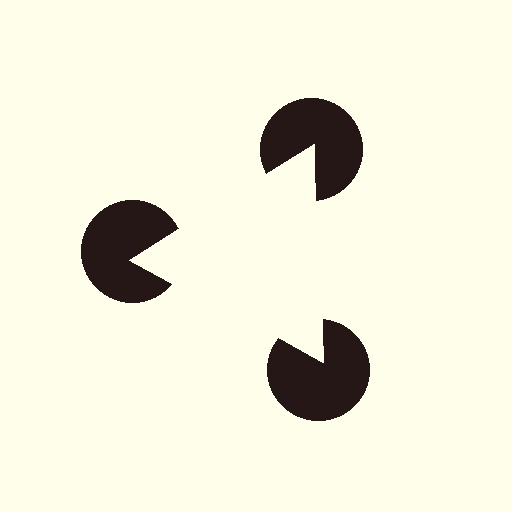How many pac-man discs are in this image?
There are 3 — one at each vertex of the illusory triangle.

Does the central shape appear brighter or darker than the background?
It typically appears slightly brighter than the background, even though no actual brightness change is drawn.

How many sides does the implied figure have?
3 sides.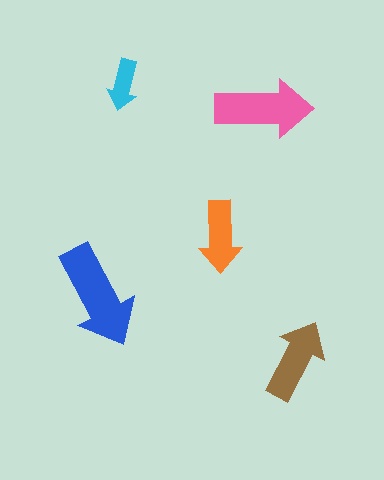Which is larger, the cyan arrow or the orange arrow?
The orange one.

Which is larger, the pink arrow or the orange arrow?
The pink one.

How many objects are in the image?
There are 5 objects in the image.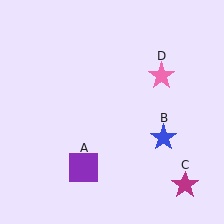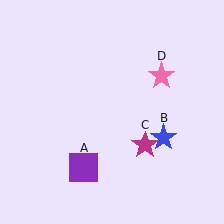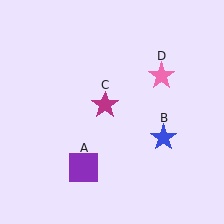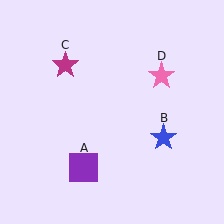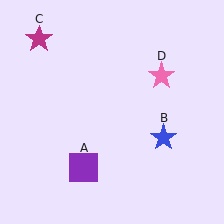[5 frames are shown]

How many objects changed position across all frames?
1 object changed position: magenta star (object C).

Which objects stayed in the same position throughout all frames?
Purple square (object A) and blue star (object B) and pink star (object D) remained stationary.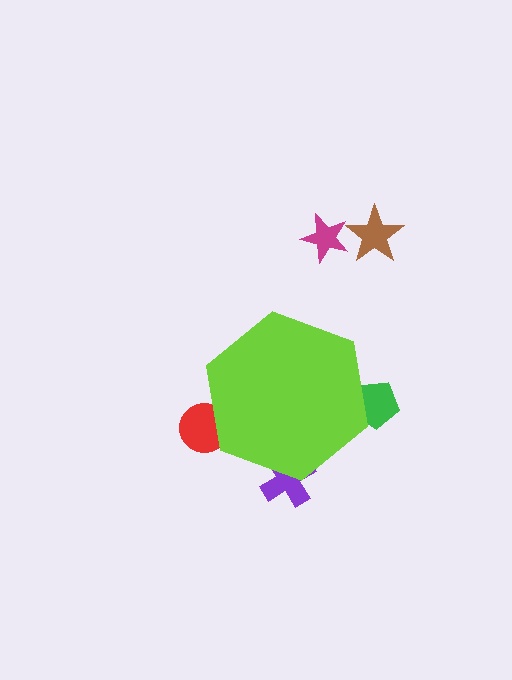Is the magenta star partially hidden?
No, the magenta star is fully visible.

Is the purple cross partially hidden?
Yes, the purple cross is partially hidden behind the lime hexagon.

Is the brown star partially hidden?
No, the brown star is fully visible.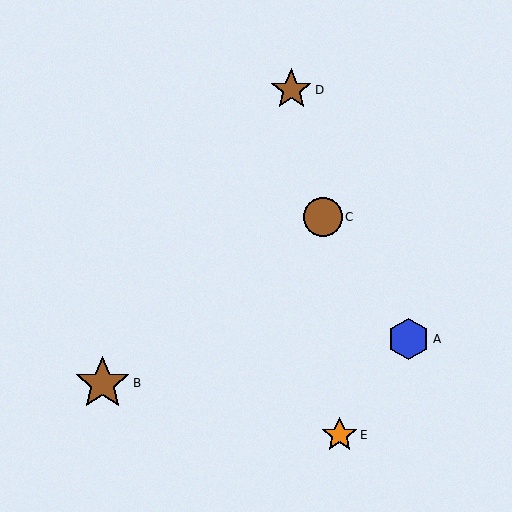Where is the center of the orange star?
The center of the orange star is at (340, 435).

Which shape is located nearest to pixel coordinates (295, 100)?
The brown star (labeled D) at (291, 90) is nearest to that location.